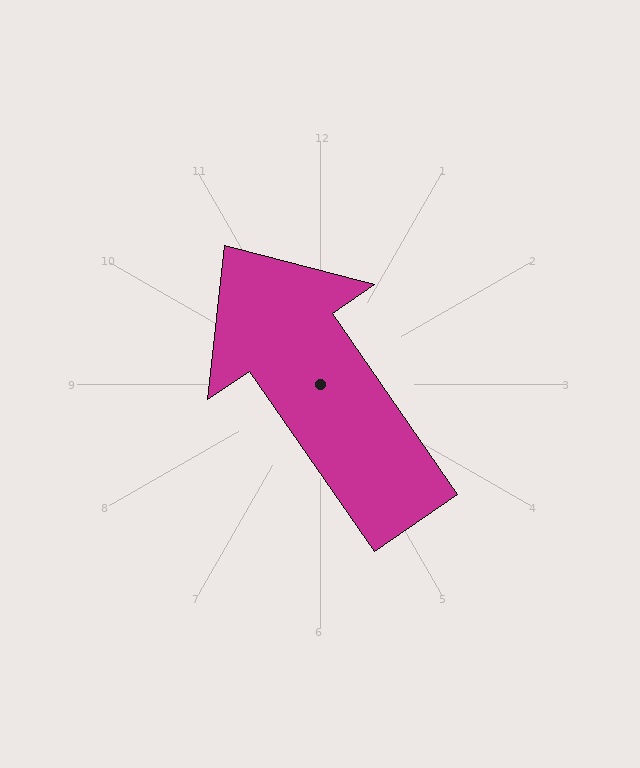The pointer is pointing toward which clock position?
Roughly 11 o'clock.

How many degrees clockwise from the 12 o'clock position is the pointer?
Approximately 325 degrees.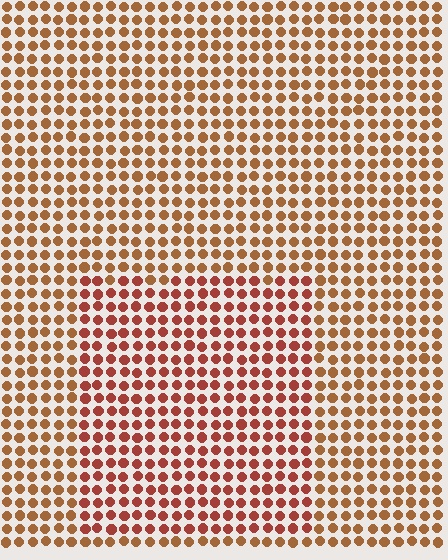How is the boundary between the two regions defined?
The boundary is defined purely by a slight shift in hue (about 24 degrees). Spacing, size, and orientation are identical on both sides.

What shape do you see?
I see a rectangle.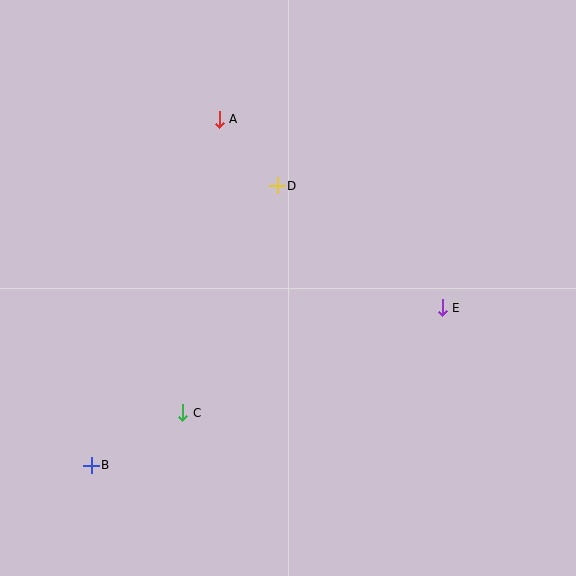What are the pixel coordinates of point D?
Point D is at (277, 186).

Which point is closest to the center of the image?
Point D at (277, 186) is closest to the center.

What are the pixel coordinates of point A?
Point A is at (219, 119).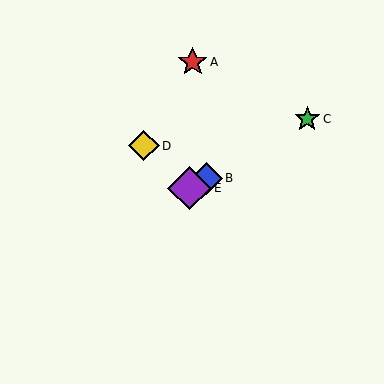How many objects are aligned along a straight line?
3 objects (B, C, E) are aligned along a straight line.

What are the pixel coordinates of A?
Object A is at (193, 62).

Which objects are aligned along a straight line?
Objects B, C, E are aligned along a straight line.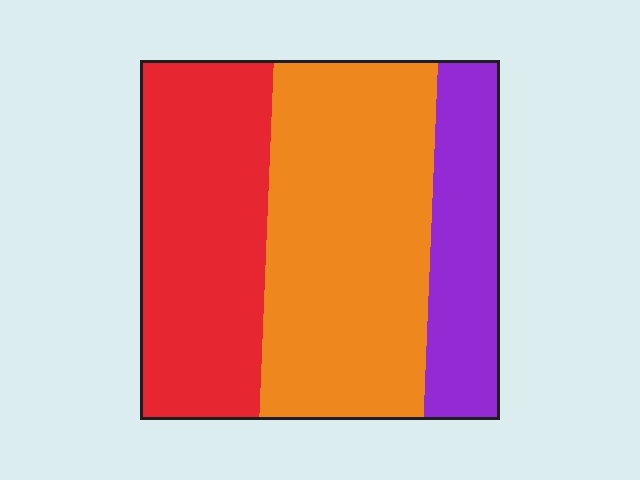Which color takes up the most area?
Orange, at roughly 45%.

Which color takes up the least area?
Purple, at roughly 20%.